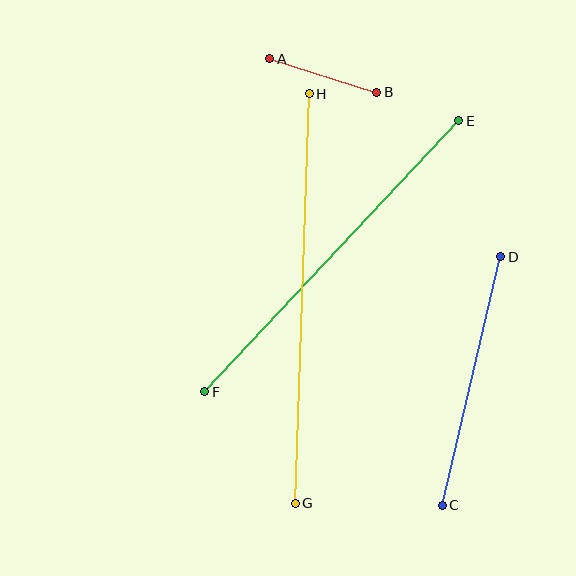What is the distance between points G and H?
The distance is approximately 410 pixels.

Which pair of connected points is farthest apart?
Points G and H are farthest apart.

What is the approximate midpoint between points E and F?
The midpoint is at approximately (332, 256) pixels.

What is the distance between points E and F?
The distance is approximately 371 pixels.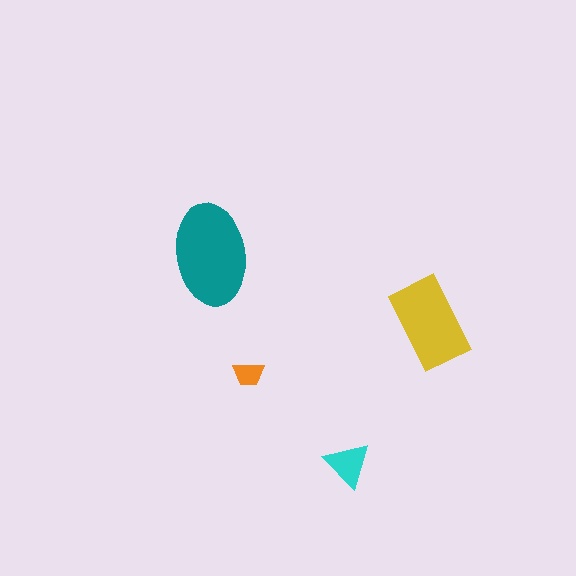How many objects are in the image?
There are 4 objects in the image.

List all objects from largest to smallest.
The teal ellipse, the yellow rectangle, the cyan triangle, the orange trapezoid.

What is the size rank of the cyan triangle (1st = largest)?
3rd.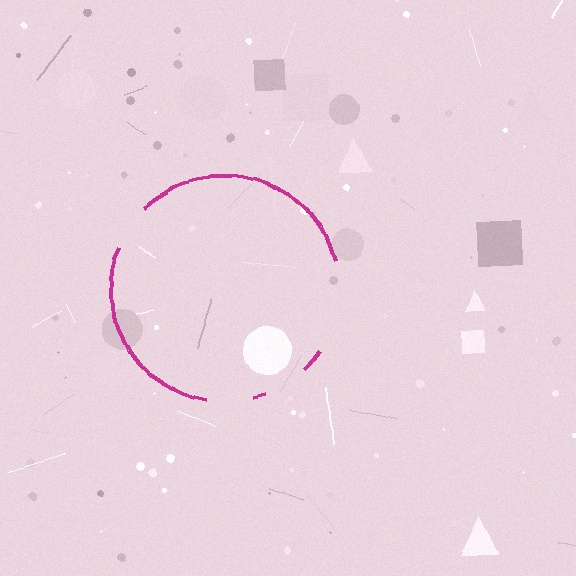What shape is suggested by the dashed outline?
The dashed outline suggests a circle.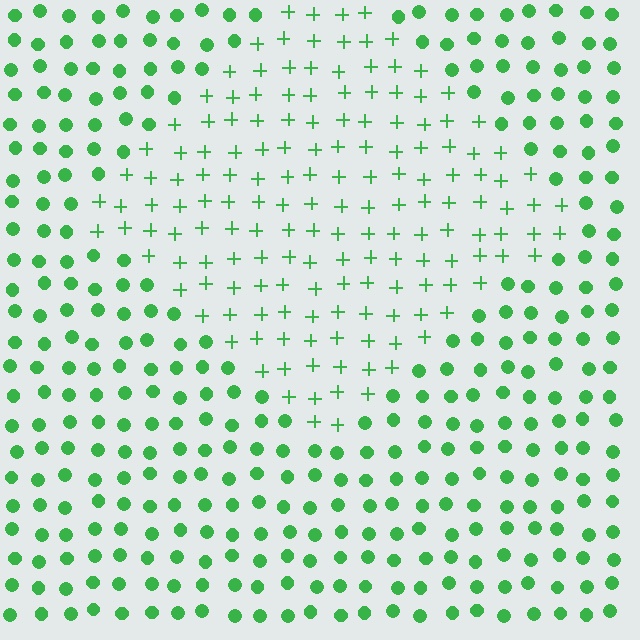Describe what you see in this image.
The image is filled with small green elements arranged in a uniform grid. A diamond-shaped region contains plus signs, while the surrounding area contains circles. The boundary is defined purely by the change in element shape.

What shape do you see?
I see a diamond.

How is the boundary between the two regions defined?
The boundary is defined by a change in element shape: plus signs inside vs. circles outside. All elements share the same color and spacing.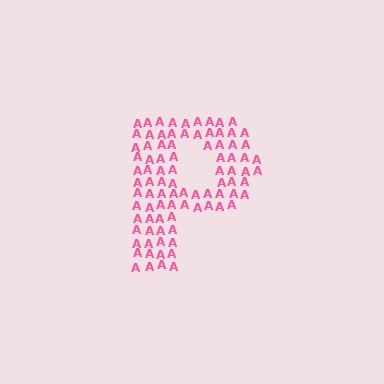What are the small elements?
The small elements are letter A's.